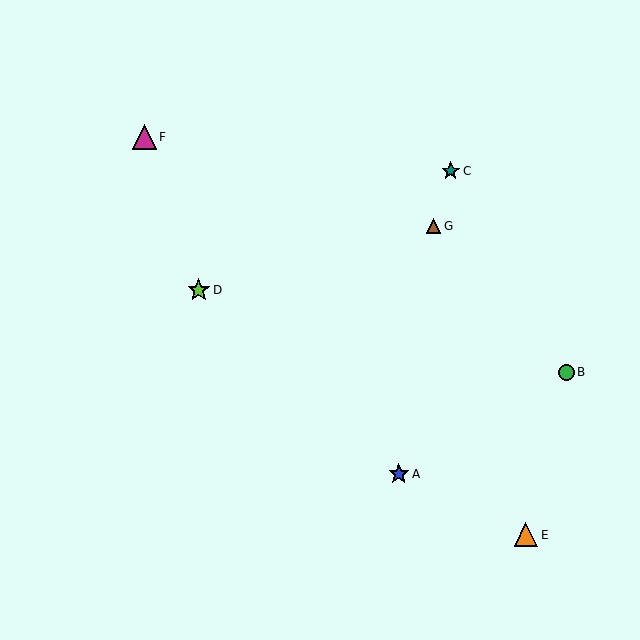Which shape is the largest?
The magenta triangle (labeled F) is the largest.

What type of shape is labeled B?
Shape B is a green circle.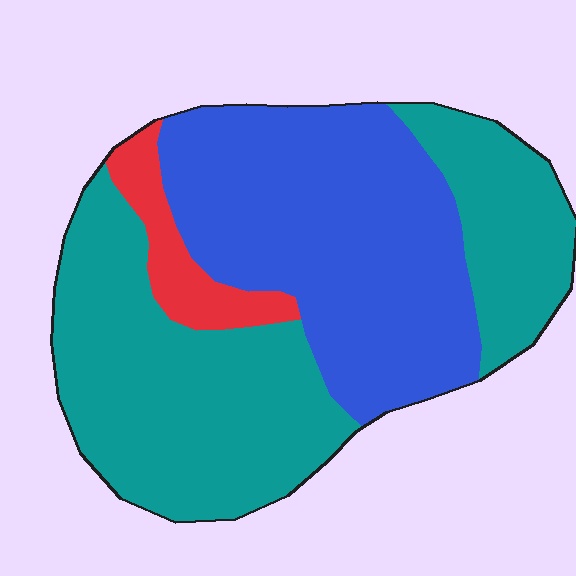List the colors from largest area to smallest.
From largest to smallest: teal, blue, red.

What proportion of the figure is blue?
Blue covers about 40% of the figure.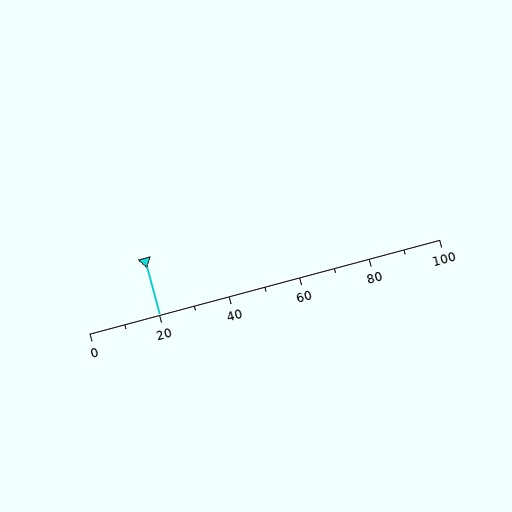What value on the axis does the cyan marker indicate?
The marker indicates approximately 20.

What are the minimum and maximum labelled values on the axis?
The axis runs from 0 to 100.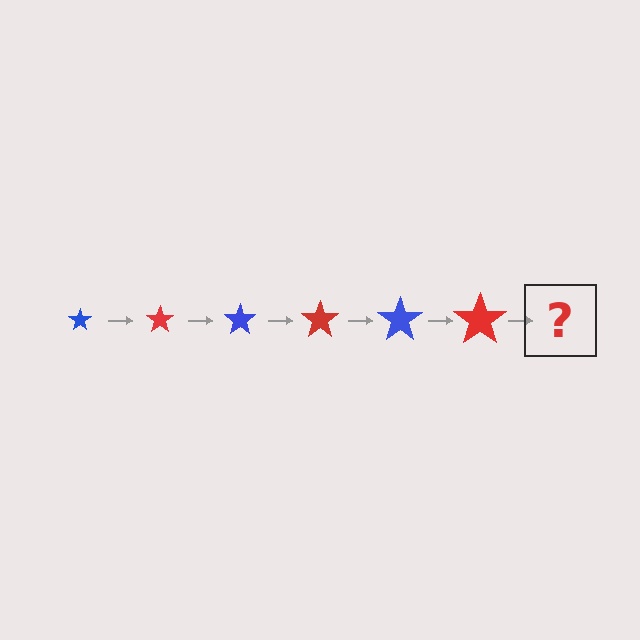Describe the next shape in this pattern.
It should be a blue star, larger than the previous one.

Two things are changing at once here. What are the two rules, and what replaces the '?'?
The two rules are that the star grows larger each step and the color cycles through blue and red. The '?' should be a blue star, larger than the previous one.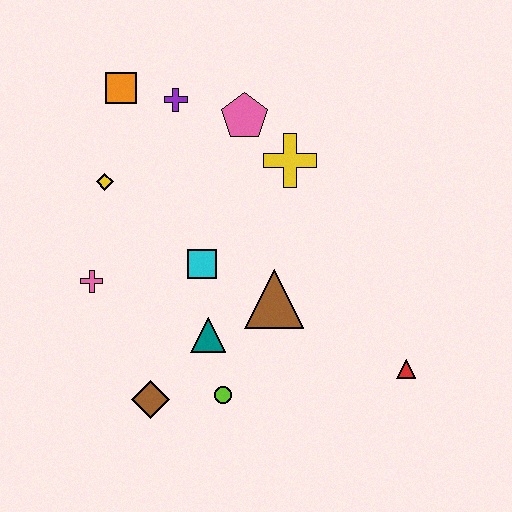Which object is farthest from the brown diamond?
The orange square is farthest from the brown diamond.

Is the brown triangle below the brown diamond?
No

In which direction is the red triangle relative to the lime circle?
The red triangle is to the right of the lime circle.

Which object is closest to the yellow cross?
The pink pentagon is closest to the yellow cross.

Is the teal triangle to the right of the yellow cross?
No